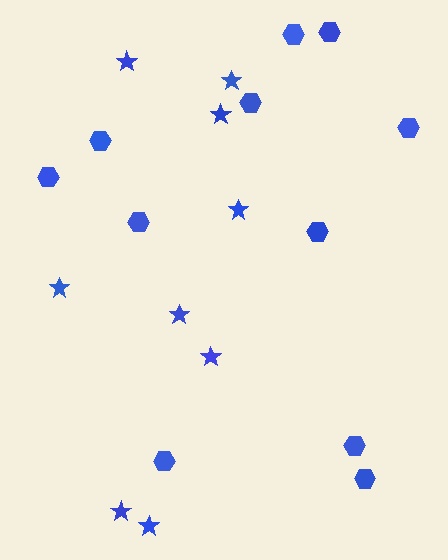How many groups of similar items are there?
There are 2 groups: one group of stars (9) and one group of hexagons (11).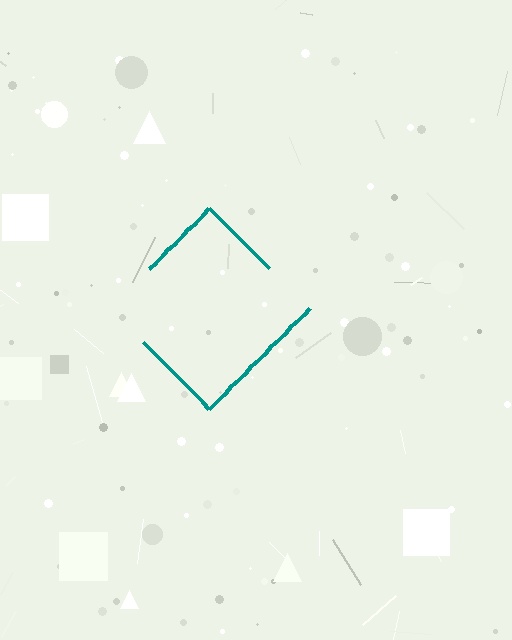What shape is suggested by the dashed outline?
The dashed outline suggests a diamond.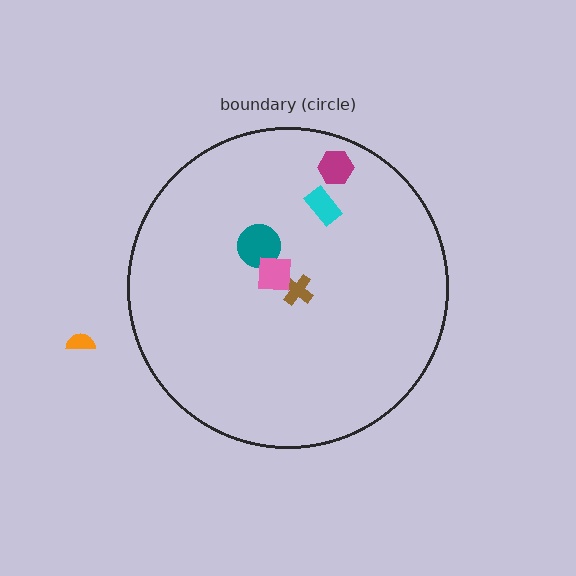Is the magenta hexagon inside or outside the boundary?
Inside.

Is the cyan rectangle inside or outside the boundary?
Inside.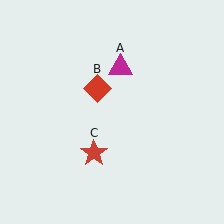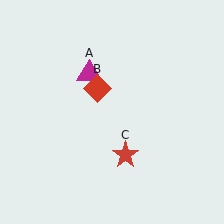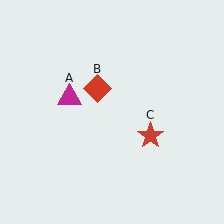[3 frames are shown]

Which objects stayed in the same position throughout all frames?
Red diamond (object B) remained stationary.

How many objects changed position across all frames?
2 objects changed position: magenta triangle (object A), red star (object C).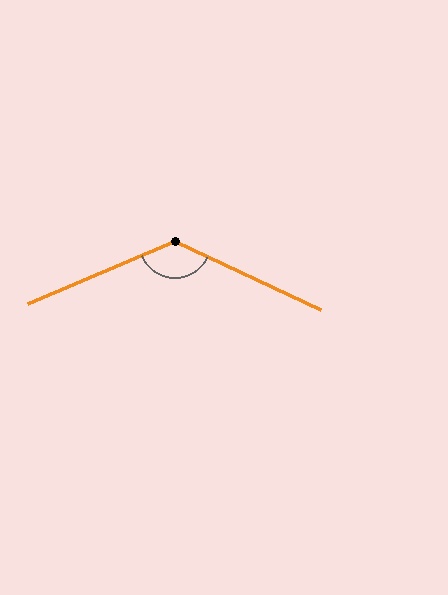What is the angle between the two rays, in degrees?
Approximately 132 degrees.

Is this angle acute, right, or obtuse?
It is obtuse.